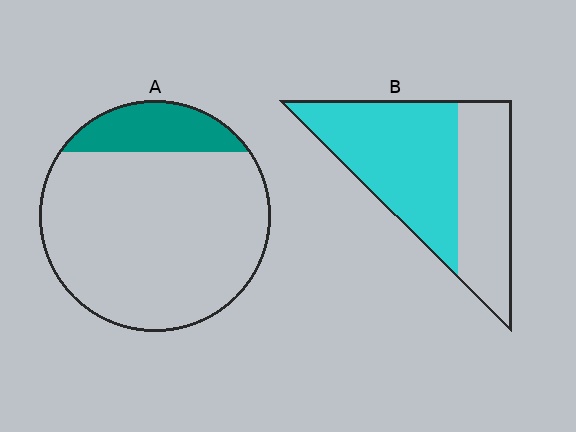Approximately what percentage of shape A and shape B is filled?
A is approximately 15% and B is approximately 60%.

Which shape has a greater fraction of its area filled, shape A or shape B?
Shape B.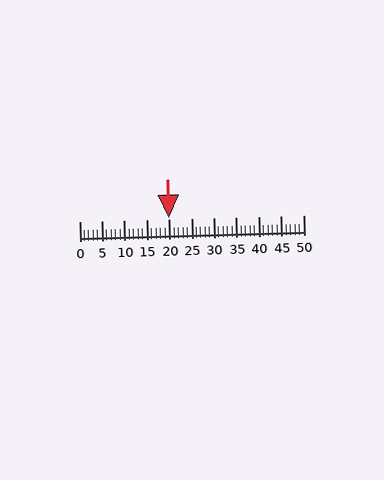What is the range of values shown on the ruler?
The ruler shows values from 0 to 50.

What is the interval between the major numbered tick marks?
The major tick marks are spaced 5 units apart.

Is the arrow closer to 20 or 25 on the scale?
The arrow is closer to 20.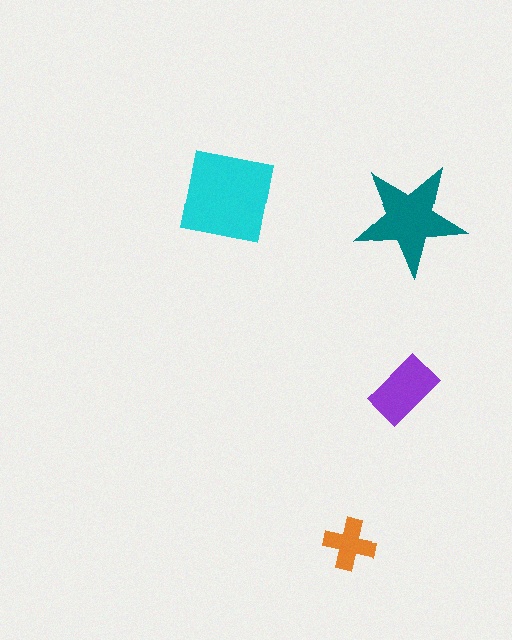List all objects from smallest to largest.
The orange cross, the purple rectangle, the teal star, the cyan square.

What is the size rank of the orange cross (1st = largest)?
4th.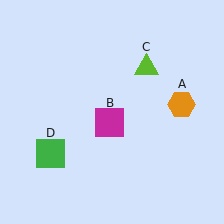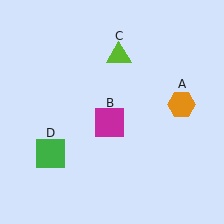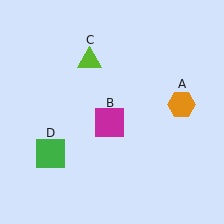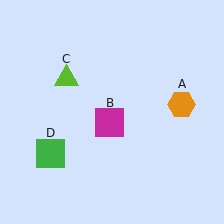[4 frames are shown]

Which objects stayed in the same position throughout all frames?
Orange hexagon (object A) and magenta square (object B) and green square (object D) remained stationary.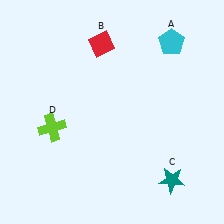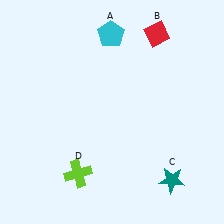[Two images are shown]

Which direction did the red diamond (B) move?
The red diamond (B) moved right.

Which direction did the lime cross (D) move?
The lime cross (D) moved down.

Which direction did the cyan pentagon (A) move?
The cyan pentagon (A) moved left.